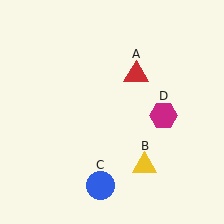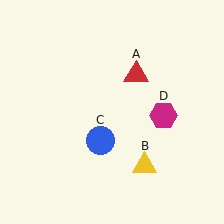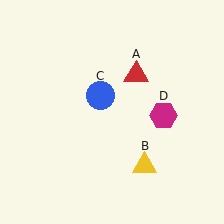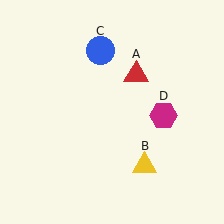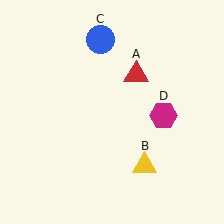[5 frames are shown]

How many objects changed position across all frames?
1 object changed position: blue circle (object C).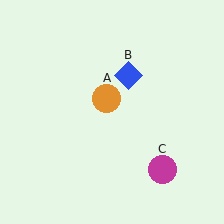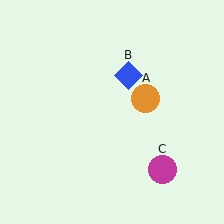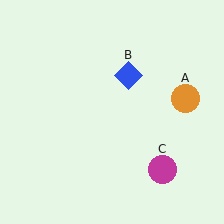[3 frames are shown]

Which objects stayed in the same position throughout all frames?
Blue diamond (object B) and magenta circle (object C) remained stationary.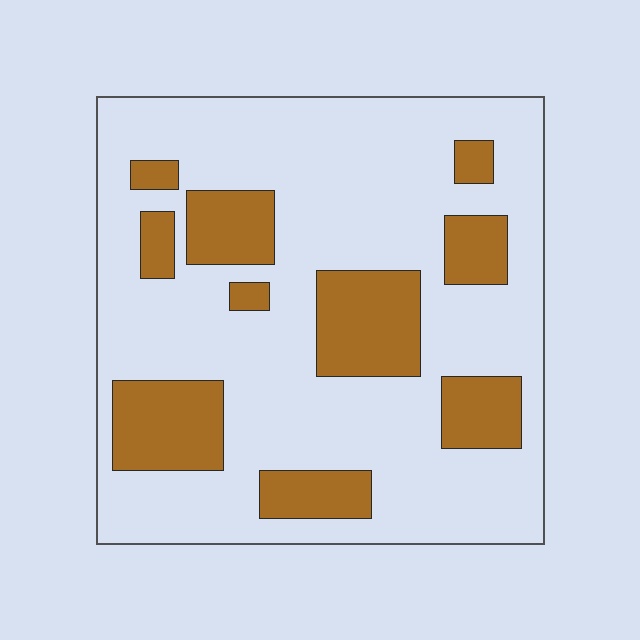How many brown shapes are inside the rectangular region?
10.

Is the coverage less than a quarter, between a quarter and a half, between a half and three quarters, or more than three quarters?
Between a quarter and a half.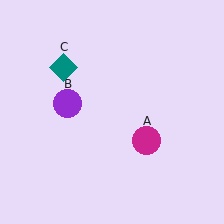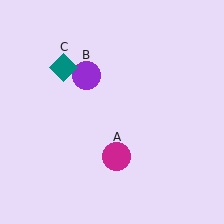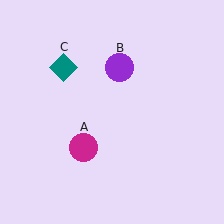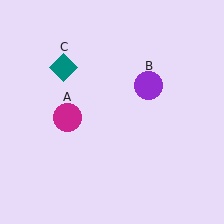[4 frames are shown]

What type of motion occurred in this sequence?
The magenta circle (object A), purple circle (object B) rotated clockwise around the center of the scene.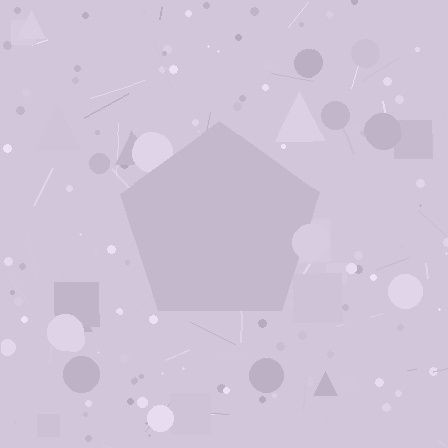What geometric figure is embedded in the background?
A pentagon is embedded in the background.